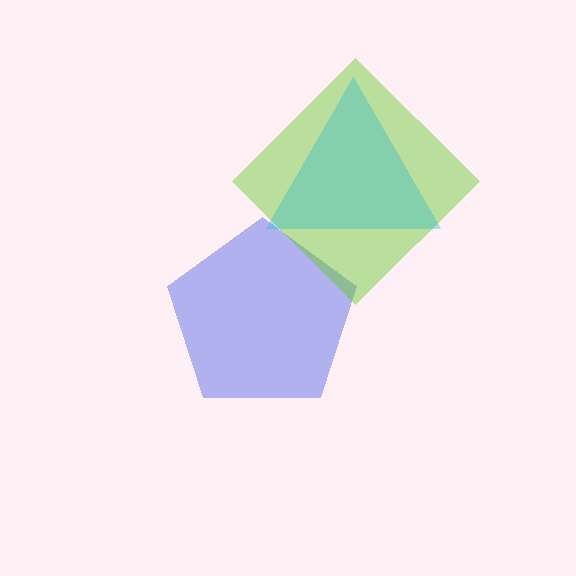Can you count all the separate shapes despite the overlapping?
Yes, there are 3 separate shapes.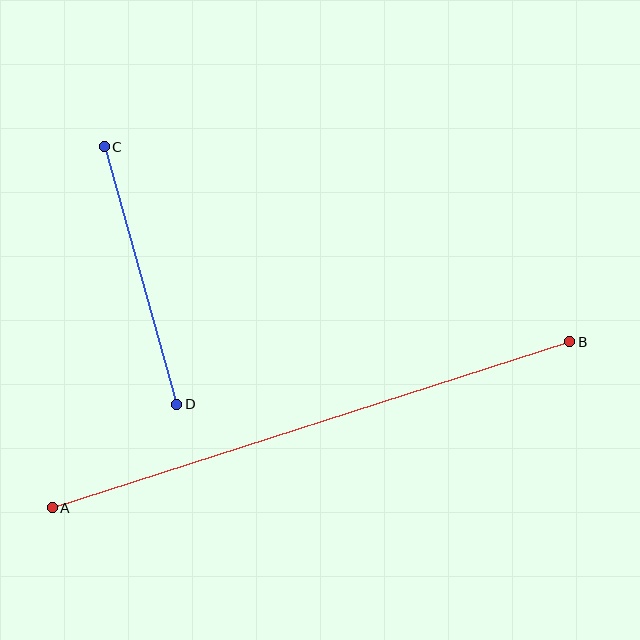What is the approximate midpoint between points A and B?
The midpoint is at approximately (311, 425) pixels.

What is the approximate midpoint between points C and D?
The midpoint is at approximately (140, 276) pixels.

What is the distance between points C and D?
The distance is approximately 268 pixels.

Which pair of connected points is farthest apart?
Points A and B are farthest apart.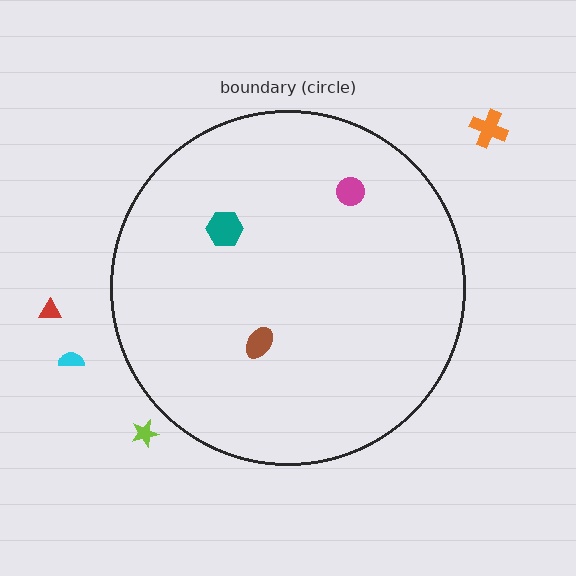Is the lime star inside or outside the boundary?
Outside.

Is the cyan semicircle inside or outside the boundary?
Outside.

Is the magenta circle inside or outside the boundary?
Inside.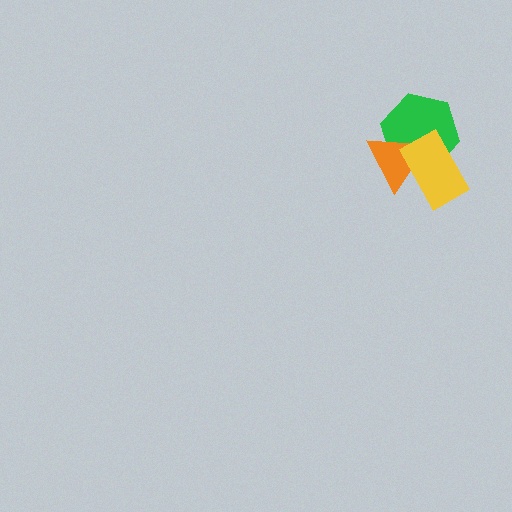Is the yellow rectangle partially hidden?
No, no other shape covers it.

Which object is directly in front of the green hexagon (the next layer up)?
The orange triangle is directly in front of the green hexagon.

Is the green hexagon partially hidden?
Yes, it is partially covered by another shape.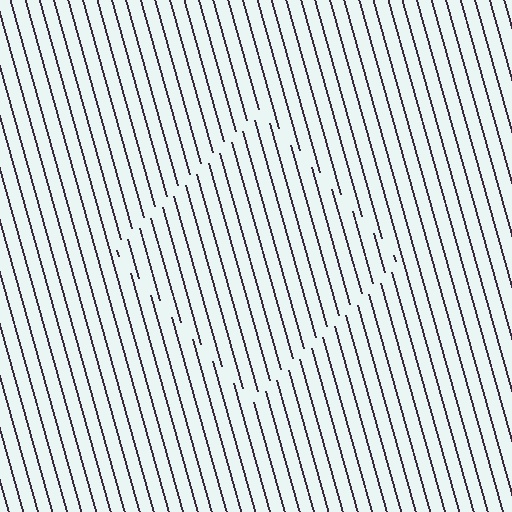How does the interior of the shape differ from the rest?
The interior of the shape contains the same grating, shifted by half a period — the contour is defined by the phase discontinuity where line-ends from the inner and outer gratings abut.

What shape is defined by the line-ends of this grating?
An illusory square. The interior of the shape contains the same grating, shifted by half a period — the contour is defined by the phase discontinuity where line-ends from the inner and outer gratings abut.